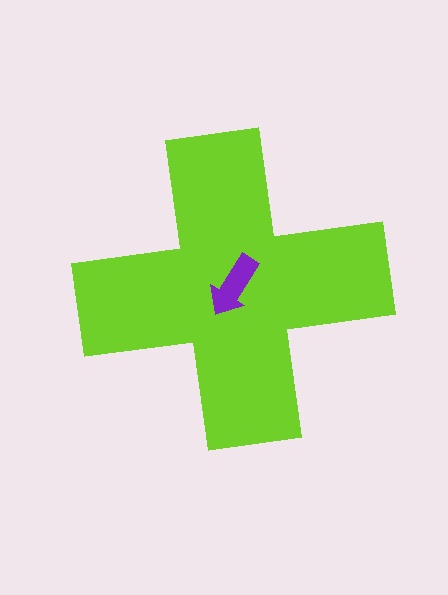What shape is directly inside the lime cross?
The purple arrow.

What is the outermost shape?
The lime cross.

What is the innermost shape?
The purple arrow.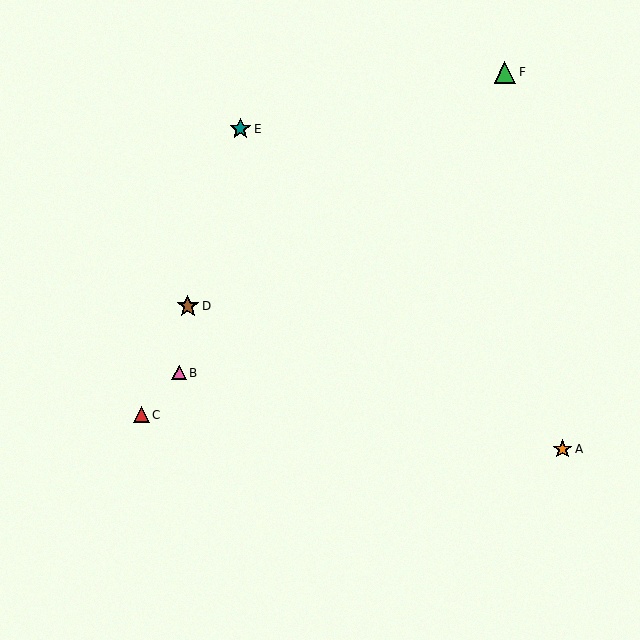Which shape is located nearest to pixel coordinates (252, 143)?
The teal star (labeled E) at (240, 129) is nearest to that location.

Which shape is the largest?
The brown star (labeled D) is the largest.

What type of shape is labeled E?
Shape E is a teal star.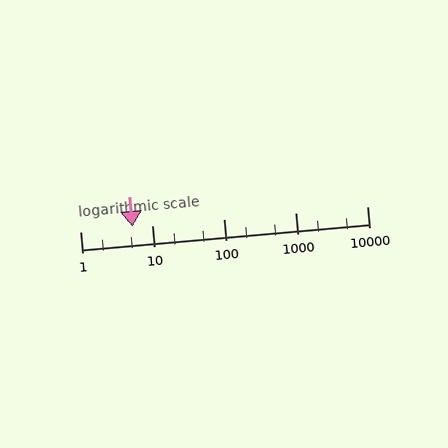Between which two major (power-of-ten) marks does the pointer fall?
The pointer is between 1 and 10.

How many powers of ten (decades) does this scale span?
The scale spans 4 decades, from 1 to 10000.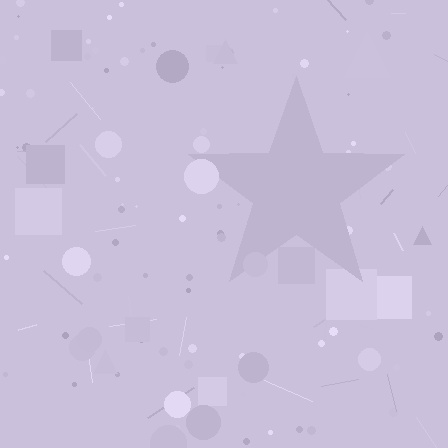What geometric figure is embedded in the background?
A star is embedded in the background.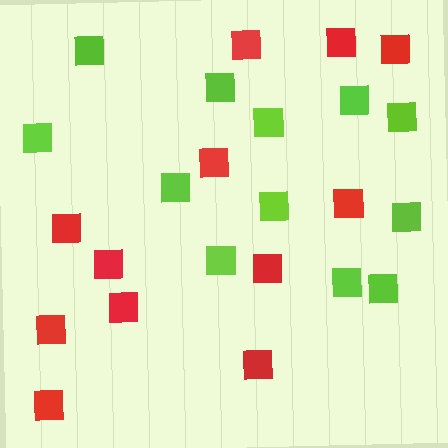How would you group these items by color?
There are 2 groups: one group of lime squares (12) and one group of red squares (12).